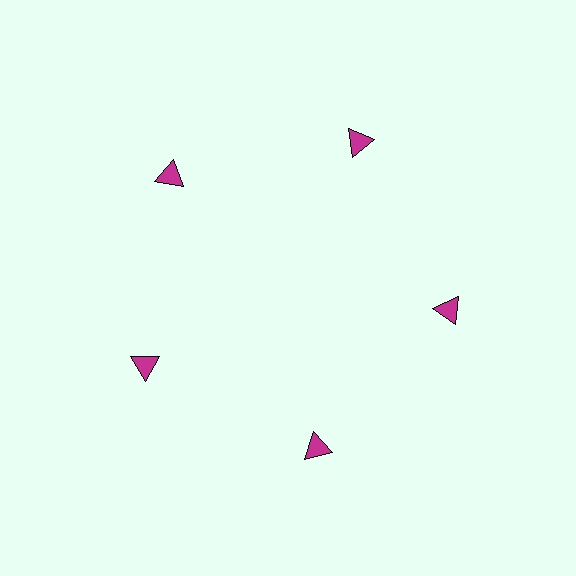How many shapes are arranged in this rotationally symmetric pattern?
There are 5 shapes, arranged in 5 groups of 1.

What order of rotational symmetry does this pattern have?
This pattern has 5-fold rotational symmetry.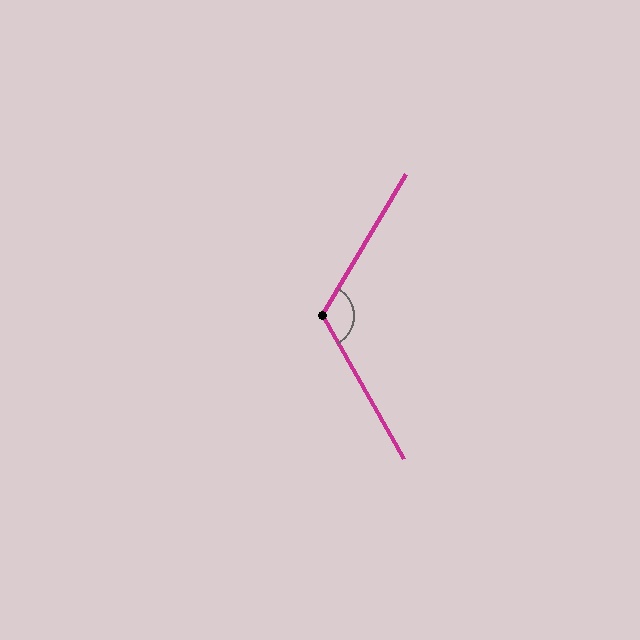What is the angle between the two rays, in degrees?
Approximately 120 degrees.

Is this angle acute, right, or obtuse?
It is obtuse.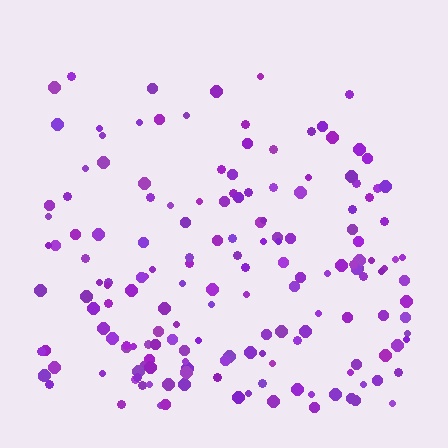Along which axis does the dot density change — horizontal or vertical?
Vertical.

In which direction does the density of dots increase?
From top to bottom, with the bottom side densest.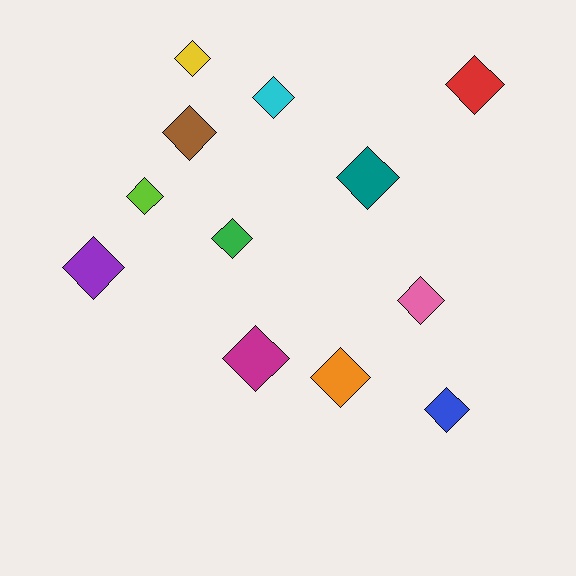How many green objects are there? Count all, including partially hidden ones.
There is 1 green object.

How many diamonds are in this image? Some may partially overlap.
There are 12 diamonds.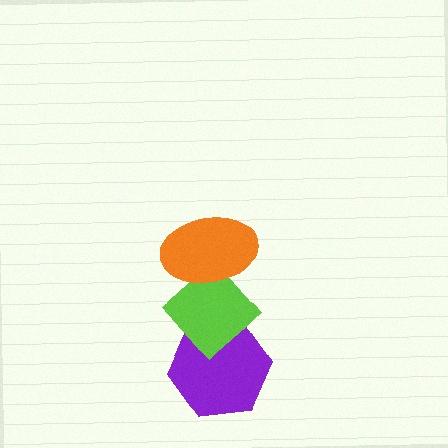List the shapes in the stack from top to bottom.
From top to bottom: the orange ellipse, the lime diamond, the purple hexagon.